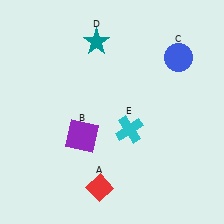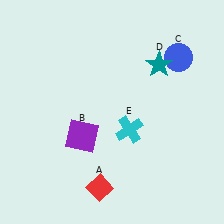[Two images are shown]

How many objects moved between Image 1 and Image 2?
1 object moved between the two images.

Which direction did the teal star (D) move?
The teal star (D) moved right.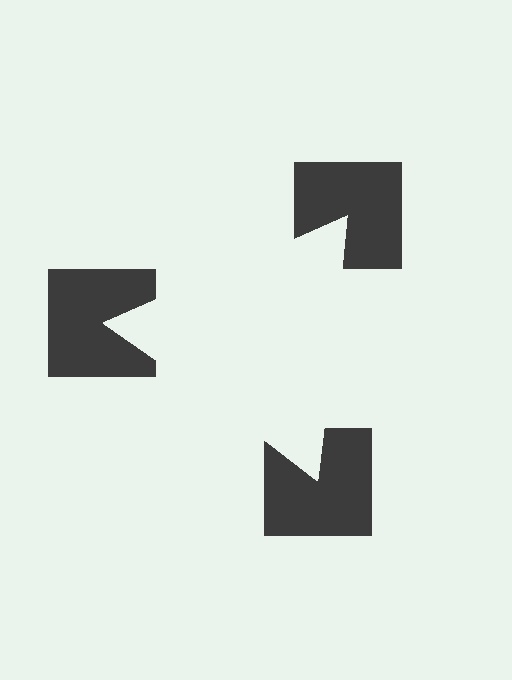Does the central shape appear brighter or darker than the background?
It typically appears slightly brighter than the background, even though no actual brightness change is drawn.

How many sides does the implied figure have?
3 sides.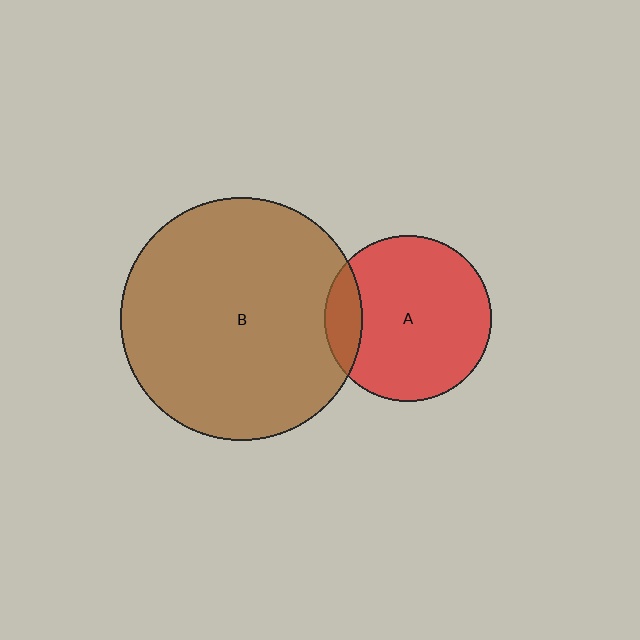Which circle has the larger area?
Circle B (brown).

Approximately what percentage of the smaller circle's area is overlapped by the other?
Approximately 15%.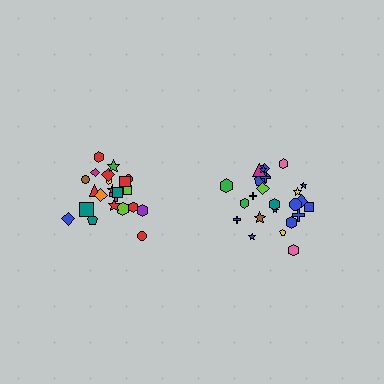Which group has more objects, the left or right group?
The right group.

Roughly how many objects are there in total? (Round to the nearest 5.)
Roughly 45 objects in total.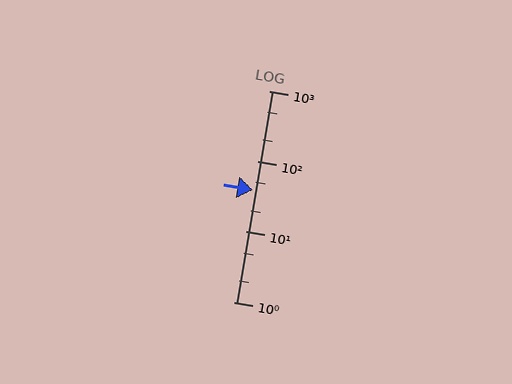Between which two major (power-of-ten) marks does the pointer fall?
The pointer is between 10 and 100.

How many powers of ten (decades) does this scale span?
The scale spans 3 decades, from 1 to 1000.